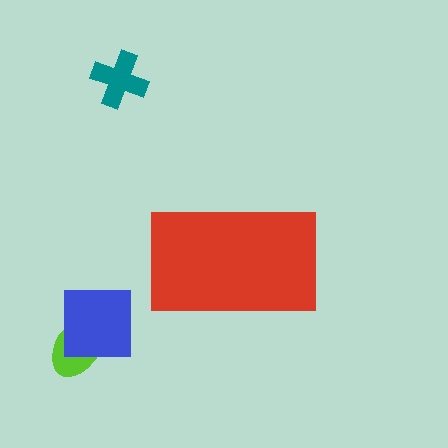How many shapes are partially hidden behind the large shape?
0 shapes are partially hidden.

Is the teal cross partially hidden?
No, the teal cross is fully visible.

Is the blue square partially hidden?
No, the blue square is fully visible.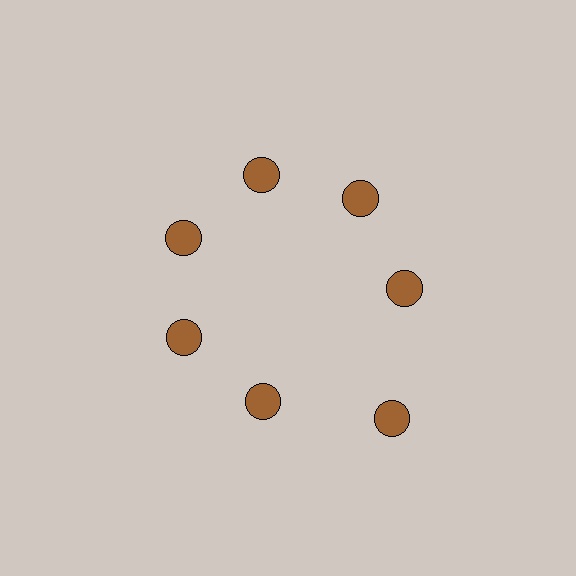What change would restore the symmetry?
The symmetry would be restored by moving it inward, back onto the ring so that all 7 circles sit at equal angles and equal distance from the center.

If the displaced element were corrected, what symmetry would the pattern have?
It would have 7-fold rotational symmetry — the pattern would map onto itself every 51 degrees.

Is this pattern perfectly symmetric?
No. The 7 brown circles are arranged in a ring, but one element near the 5 o'clock position is pushed outward from the center, breaking the 7-fold rotational symmetry.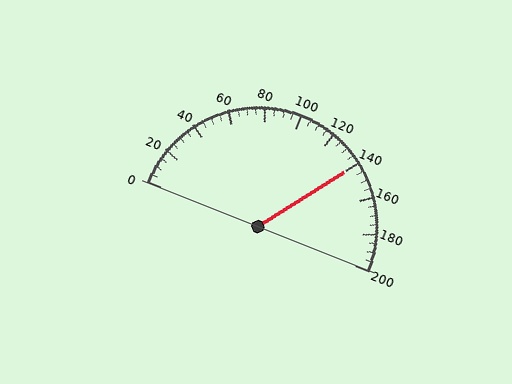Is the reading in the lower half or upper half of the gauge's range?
The reading is in the upper half of the range (0 to 200).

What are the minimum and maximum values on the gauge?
The gauge ranges from 0 to 200.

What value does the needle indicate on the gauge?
The needle indicates approximately 140.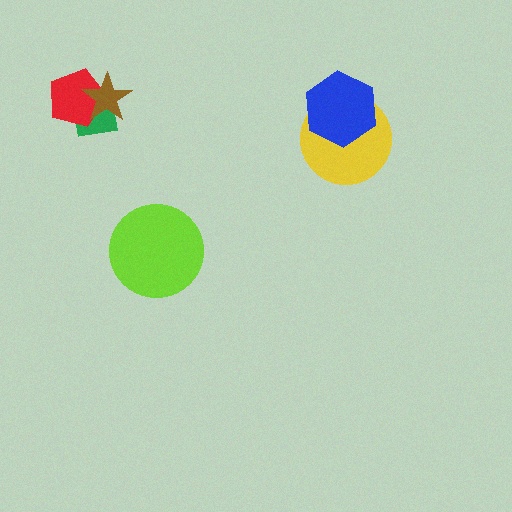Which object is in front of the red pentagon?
The brown star is in front of the red pentagon.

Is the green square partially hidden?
Yes, it is partially covered by another shape.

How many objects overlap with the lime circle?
0 objects overlap with the lime circle.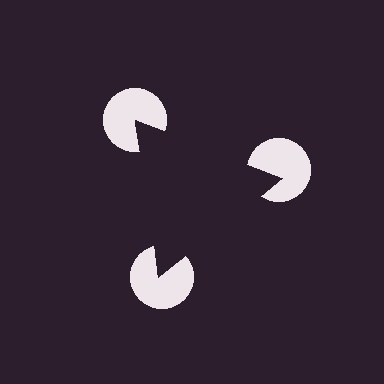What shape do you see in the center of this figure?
An illusory triangle — its edges are inferred from the aligned wedge cuts in the pac-man discs, not physically drawn.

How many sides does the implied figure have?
3 sides.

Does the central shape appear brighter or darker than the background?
It typically appears slightly darker than the background, even though no actual brightness change is drawn.